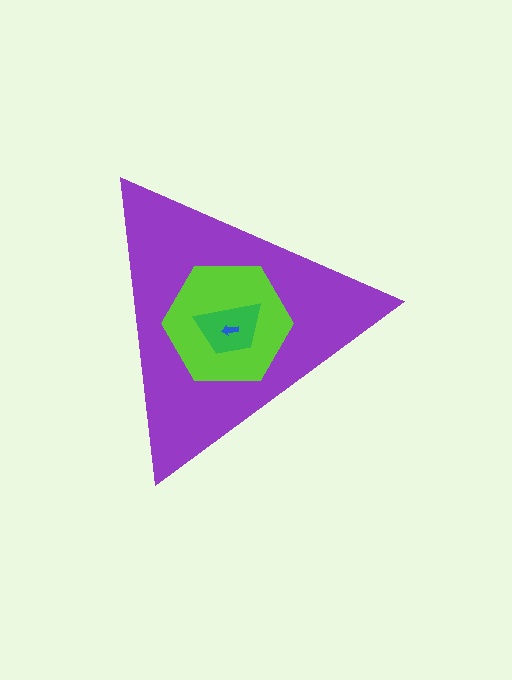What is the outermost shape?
The purple triangle.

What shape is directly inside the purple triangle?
The lime hexagon.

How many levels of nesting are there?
4.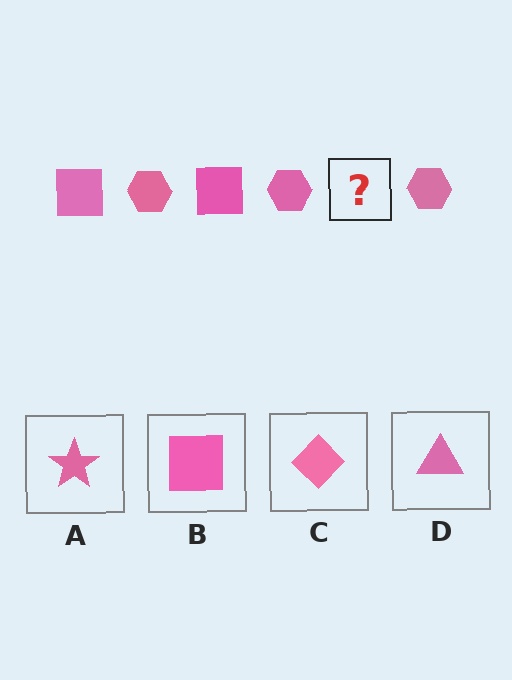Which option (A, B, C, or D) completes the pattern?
B.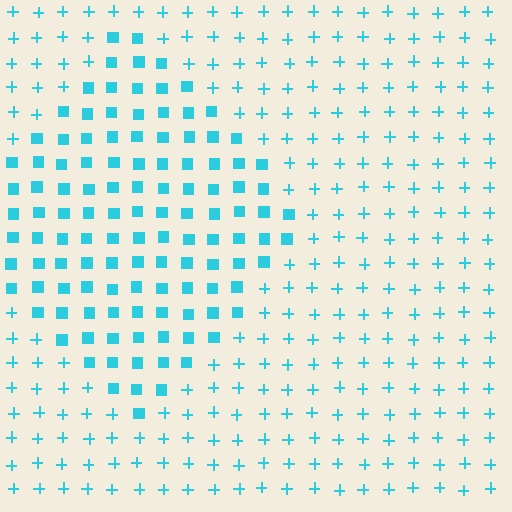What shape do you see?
I see a diamond.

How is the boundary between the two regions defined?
The boundary is defined by a change in element shape: squares inside vs. plus signs outside. All elements share the same color and spacing.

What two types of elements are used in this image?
The image uses squares inside the diamond region and plus signs outside it.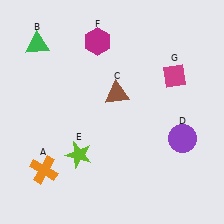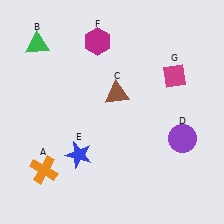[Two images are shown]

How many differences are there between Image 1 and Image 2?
There is 1 difference between the two images.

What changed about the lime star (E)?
In Image 1, E is lime. In Image 2, it changed to blue.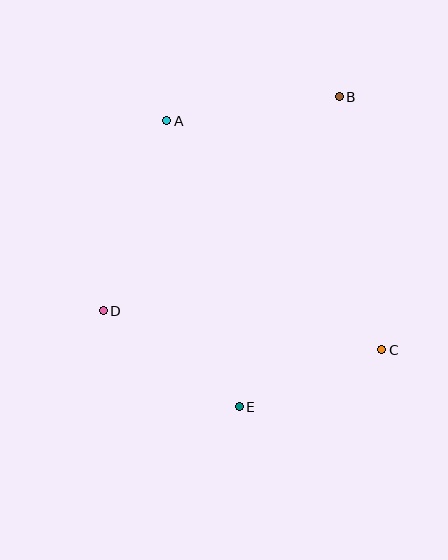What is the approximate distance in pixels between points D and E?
The distance between D and E is approximately 167 pixels.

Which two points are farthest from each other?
Points B and E are farthest from each other.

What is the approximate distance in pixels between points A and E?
The distance between A and E is approximately 295 pixels.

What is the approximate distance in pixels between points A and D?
The distance between A and D is approximately 200 pixels.